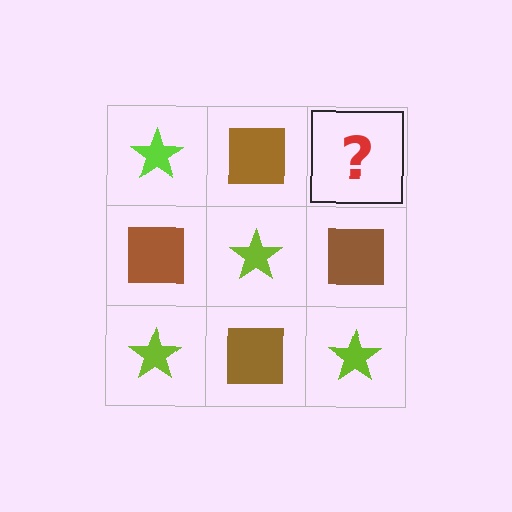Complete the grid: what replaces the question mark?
The question mark should be replaced with a lime star.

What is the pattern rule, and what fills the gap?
The rule is that it alternates lime star and brown square in a checkerboard pattern. The gap should be filled with a lime star.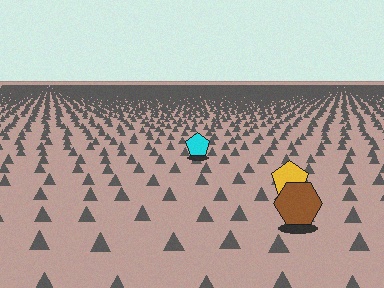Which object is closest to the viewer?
The brown hexagon is closest. The texture marks near it are larger and more spread out.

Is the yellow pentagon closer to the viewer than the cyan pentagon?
Yes. The yellow pentagon is closer — you can tell from the texture gradient: the ground texture is coarser near it.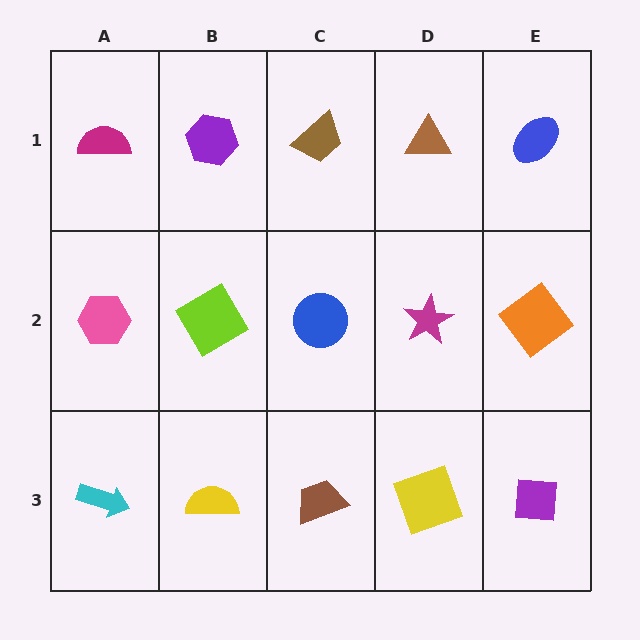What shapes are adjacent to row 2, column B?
A purple hexagon (row 1, column B), a yellow semicircle (row 3, column B), a pink hexagon (row 2, column A), a blue circle (row 2, column C).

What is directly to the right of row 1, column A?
A purple hexagon.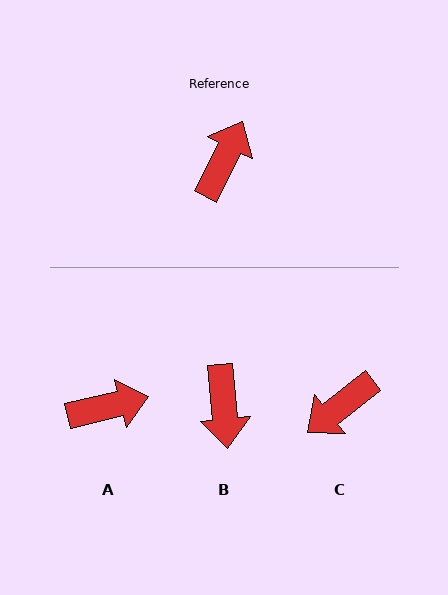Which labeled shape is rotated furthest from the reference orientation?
C, about 155 degrees away.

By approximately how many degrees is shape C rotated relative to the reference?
Approximately 155 degrees counter-clockwise.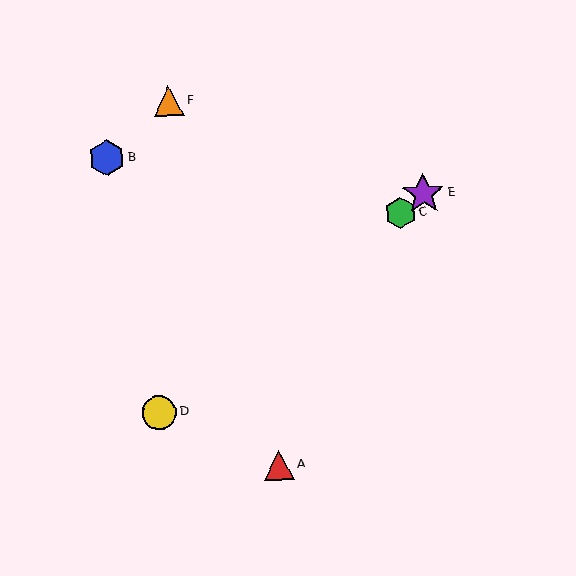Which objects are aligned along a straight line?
Objects C, D, E are aligned along a straight line.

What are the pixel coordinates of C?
Object C is at (400, 213).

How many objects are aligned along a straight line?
3 objects (C, D, E) are aligned along a straight line.